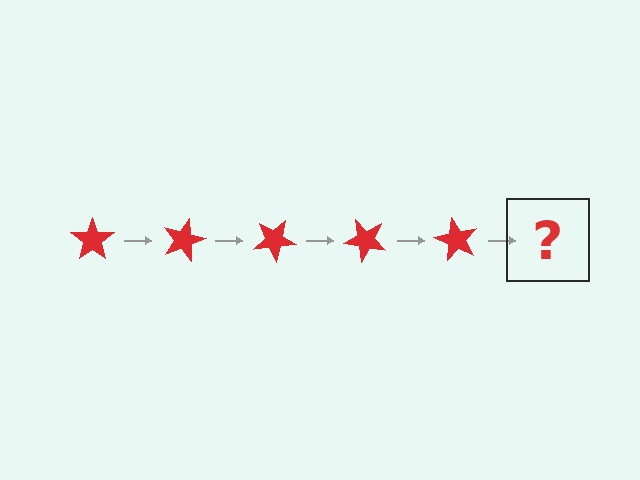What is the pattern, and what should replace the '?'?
The pattern is that the star rotates 15 degrees each step. The '?' should be a red star rotated 75 degrees.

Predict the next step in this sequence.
The next step is a red star rotated 75 degrees.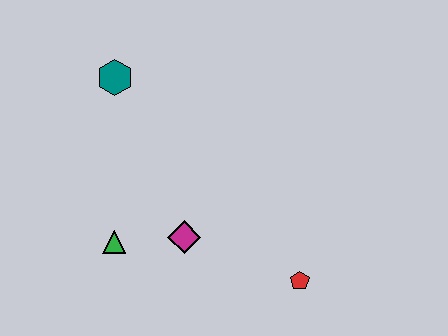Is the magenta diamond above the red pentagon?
Yes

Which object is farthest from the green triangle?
The red pentagon is farthest from the green triangle.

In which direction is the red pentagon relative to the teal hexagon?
The red pentagon is below the teal hexagon.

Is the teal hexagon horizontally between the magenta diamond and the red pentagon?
No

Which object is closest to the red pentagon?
The magenta diamond is closest to the red pentagon.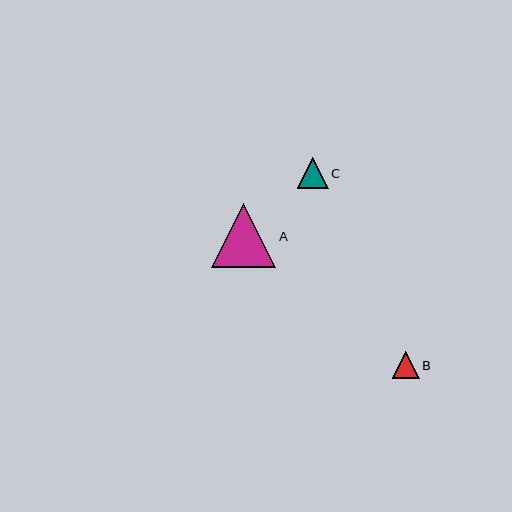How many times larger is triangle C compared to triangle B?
Triangle C is approximately 1.2 times the size of triangle B.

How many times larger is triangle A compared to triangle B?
Triangle A is approximately 2.4 times the size of triangle B.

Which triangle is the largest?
Triangle A is the largest with a size of approximately 64 pixels.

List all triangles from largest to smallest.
From largest to smallest: A, C, B.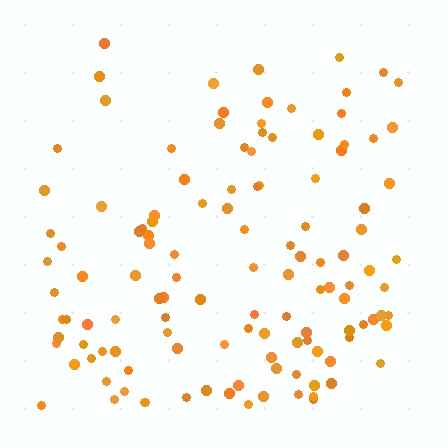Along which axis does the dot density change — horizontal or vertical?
Vertical.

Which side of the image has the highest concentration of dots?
The bottom.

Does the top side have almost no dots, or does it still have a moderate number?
Still a moderate number, just noticeably fewer than the bottom.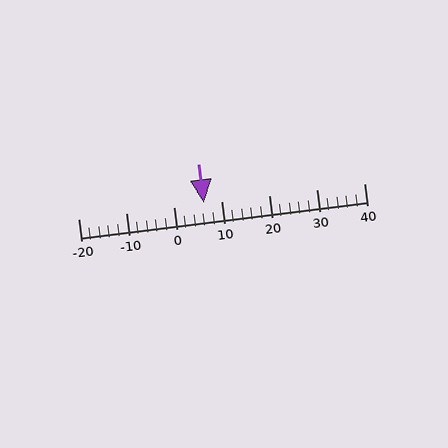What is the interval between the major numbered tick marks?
The major tick marks are spaced 10 units apart.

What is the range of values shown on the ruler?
The ruler shows values from -20 to 40.